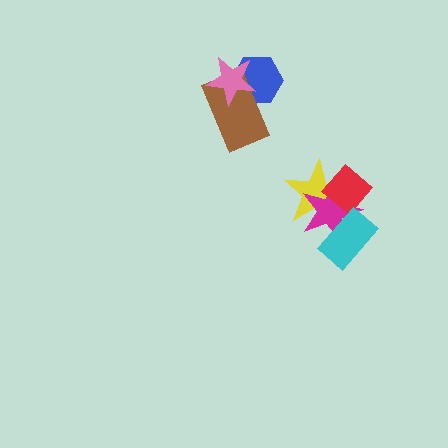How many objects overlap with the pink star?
2 objects overlap with the pink star.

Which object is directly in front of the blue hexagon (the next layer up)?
The brown rectangle is directly in front of the blue hexagon.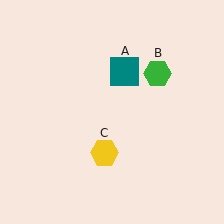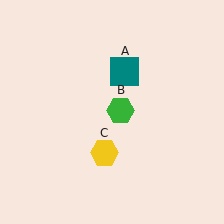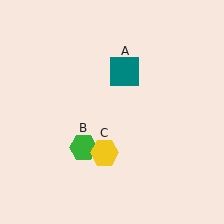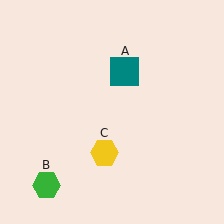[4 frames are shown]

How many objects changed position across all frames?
1 object changed position: green hexagon (object B).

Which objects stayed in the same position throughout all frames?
Teal square (object A) and yellow hexagon (object C) remained stationary.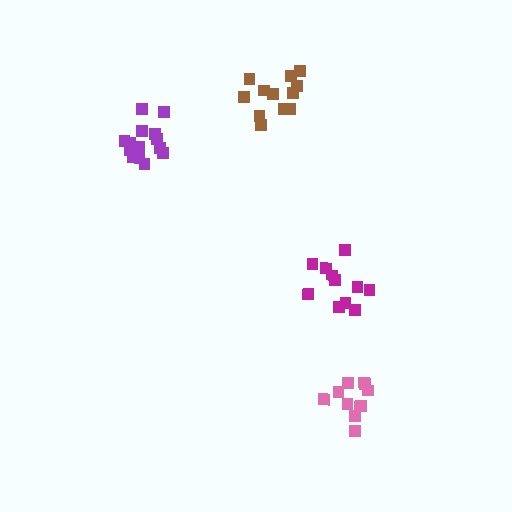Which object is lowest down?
The pink cluster is bottommost.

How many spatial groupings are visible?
There are 4 spatial groupings.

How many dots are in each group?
Group 1: 11 dots, Group 2: 15 dots, Group 3: 12 dots, Group 4: 12 dots (50 total).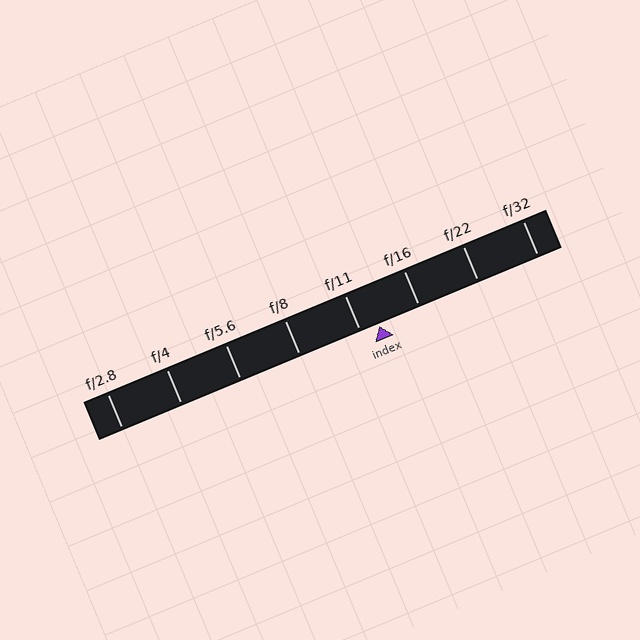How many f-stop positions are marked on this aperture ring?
There are 8 f-stop positions marked.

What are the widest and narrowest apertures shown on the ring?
The widest aperture shown is f/2.8 and the narrowest is f/32.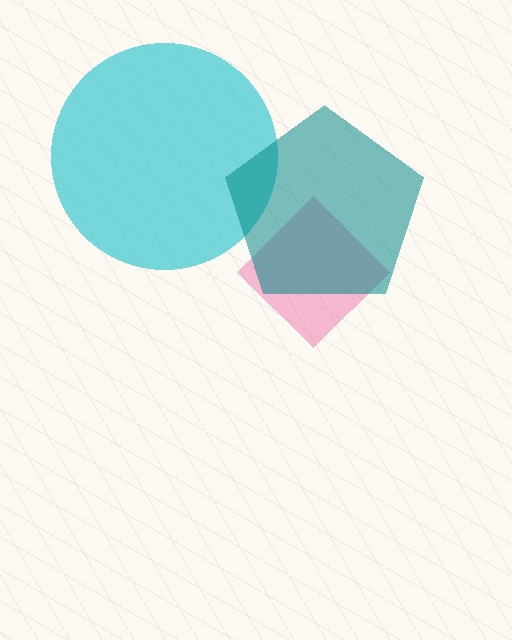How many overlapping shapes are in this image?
There are 3 overlapping shapes in the image.